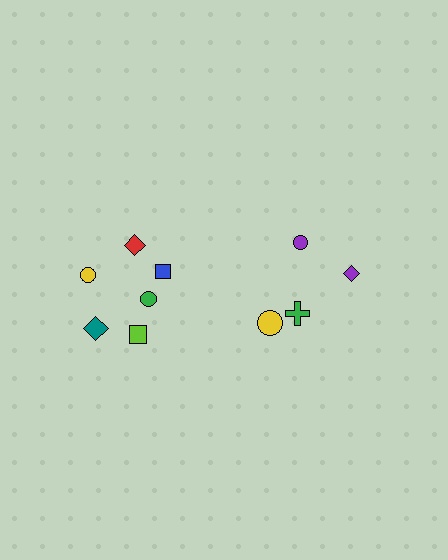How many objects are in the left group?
There are 6 objects.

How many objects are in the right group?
There are 4 objects.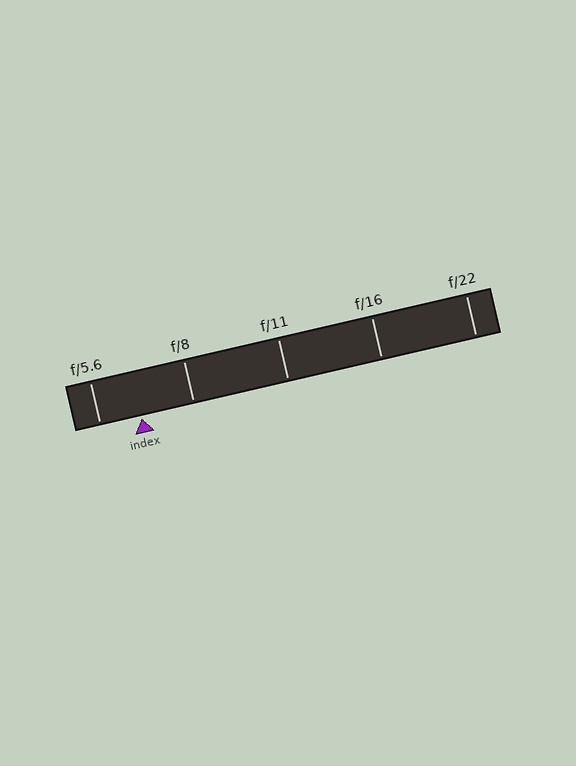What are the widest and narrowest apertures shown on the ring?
The widest aperture shown is f/5.6 and the narrowest is f/22.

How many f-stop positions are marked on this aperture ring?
There are 5 f-stop positions marked.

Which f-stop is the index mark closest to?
The index mark is closest to f/5.6.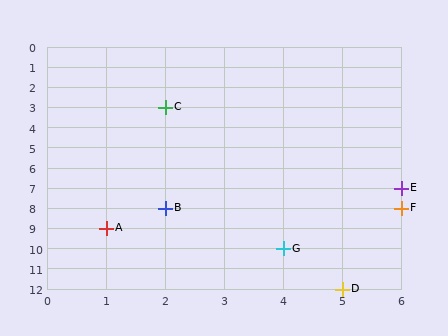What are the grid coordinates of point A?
Point A is at grid coordinates (1, 9).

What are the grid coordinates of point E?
Point E is at grid coordinates (6, 7).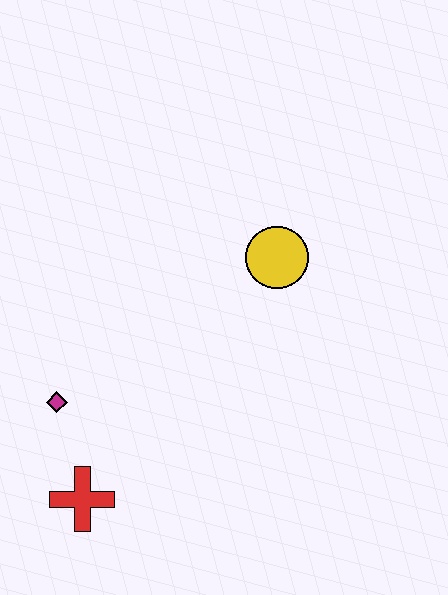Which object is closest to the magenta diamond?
The red cross is closest to the magenta diamond.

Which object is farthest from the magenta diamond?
The yellow circle is farthest from the magenta diamond.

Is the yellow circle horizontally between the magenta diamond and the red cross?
No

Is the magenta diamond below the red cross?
No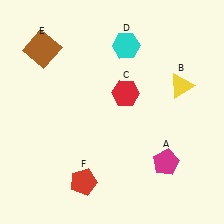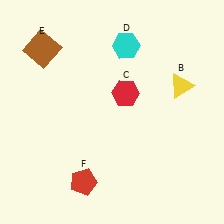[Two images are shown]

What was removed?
The magenta pentagon (A) was removed in Image 2.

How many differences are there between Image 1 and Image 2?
There is 1 difference between the two images.